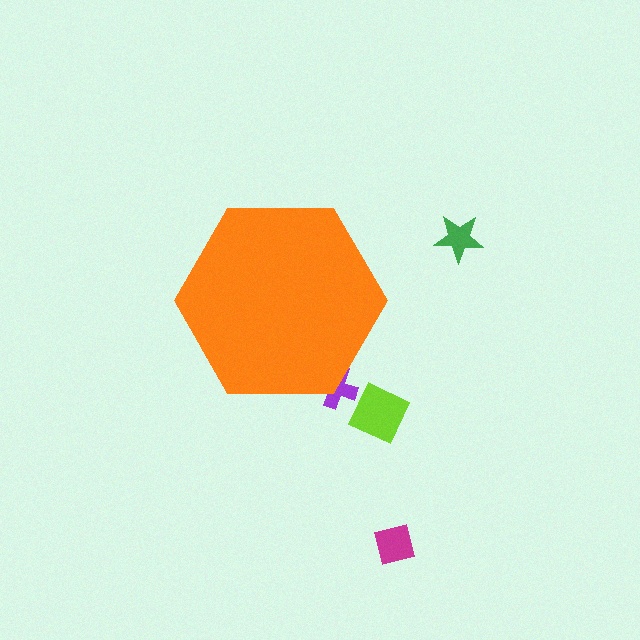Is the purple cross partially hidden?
Yes, the purple cross is partially hidden behind the orange hexagon.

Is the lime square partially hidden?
No, the lime square is fully visible.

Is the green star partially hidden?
No, the green star is fully visible.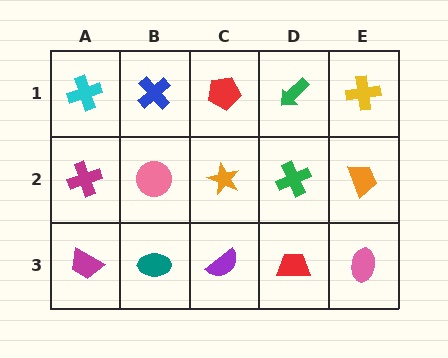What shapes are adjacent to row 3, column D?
A green cross (row 2, column D), a purple semicircle (row 3, column C), a pink ellipse (row 3, column E).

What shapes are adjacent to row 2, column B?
A blue cross (row 1, column B), a teal ellipse (row 3, column B), a magenta cross (row 2, column A), an orange star (row 2, column C).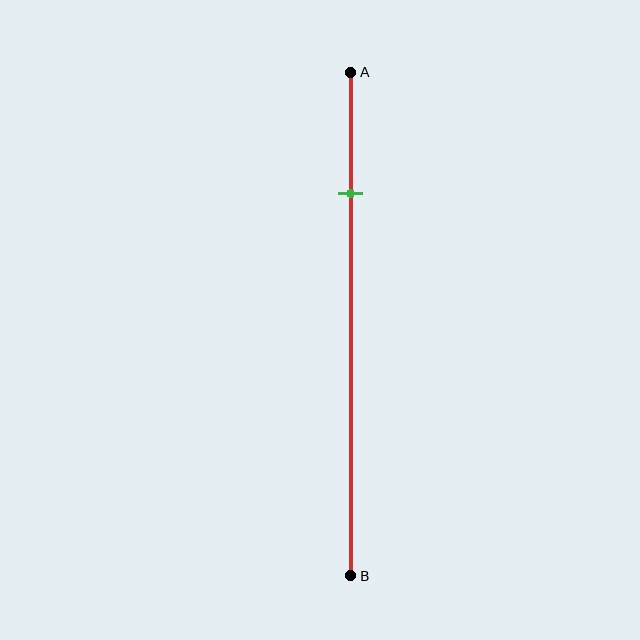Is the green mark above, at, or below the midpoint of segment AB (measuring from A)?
The green mark is above the midpoint of segment AB.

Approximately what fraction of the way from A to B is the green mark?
The green mark is approximately 25% of the way from A to B.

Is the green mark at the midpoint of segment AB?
No, the mark is at about 25% from A, not at the 50% midpoint.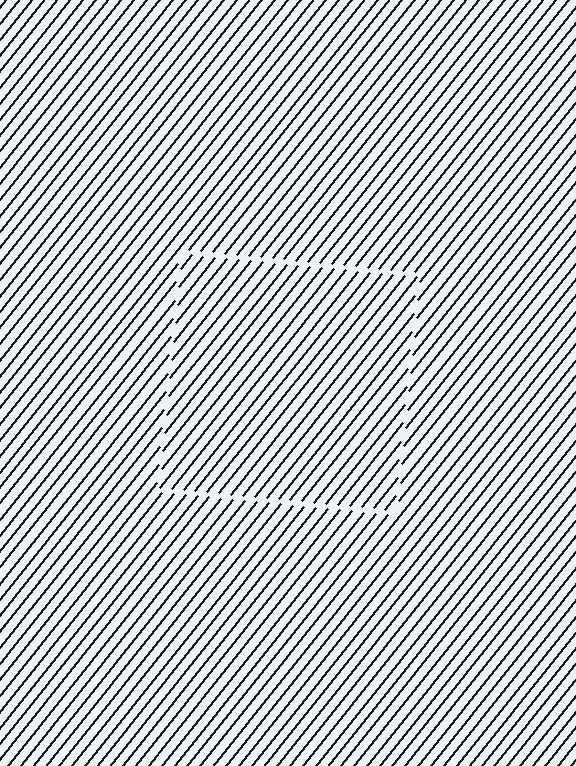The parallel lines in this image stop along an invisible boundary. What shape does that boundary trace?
An illusory square. The interior of the shape contains the same grating, shifted by half a period — the contour is defined by the phase discontinuity where line-ends from the inner and outer gratings abut.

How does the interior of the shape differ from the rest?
The interior of the shape contains the same grating, shifted by half a period — the contour is defined by the phase discontinuity where line-ends from the inner and outer gratings abut.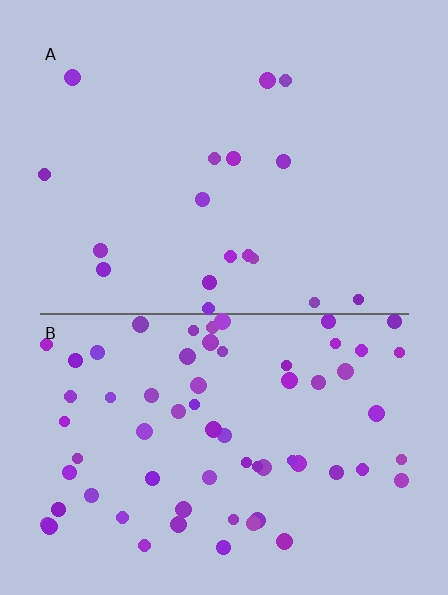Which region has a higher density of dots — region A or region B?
B (the bottom).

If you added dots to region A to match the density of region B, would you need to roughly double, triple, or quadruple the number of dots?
Approximately quadruple.